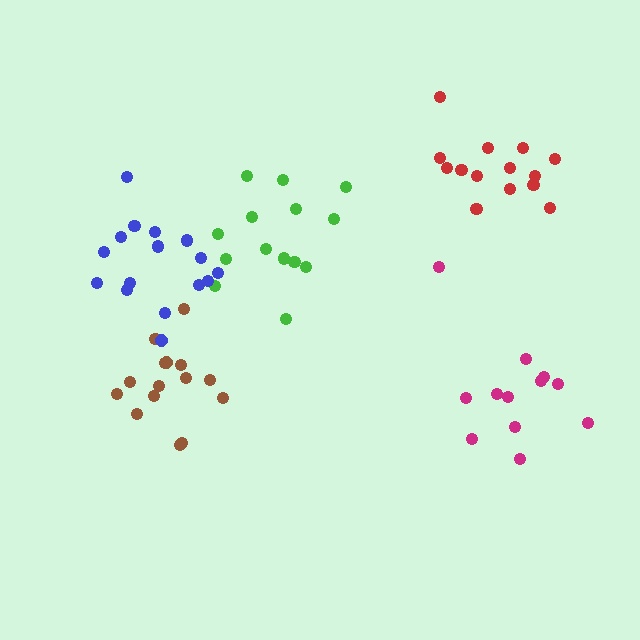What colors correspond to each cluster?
The clusters are colored: green, red, magenta, brown, blue.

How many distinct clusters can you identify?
There are 5 distinct clusters.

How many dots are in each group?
Group 1: 14 dots, Group 2: 14 dots, Group 3: 12 dots, Group 4: 15 dots, Group 5: 16 dots (71 total).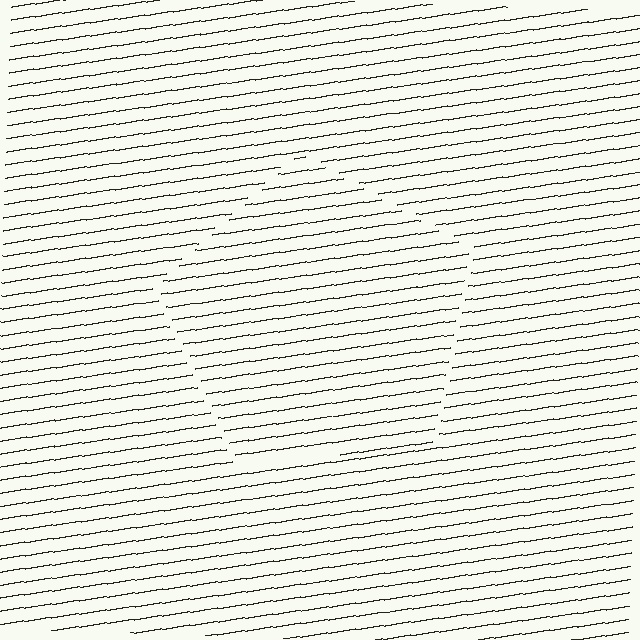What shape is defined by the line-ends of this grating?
An illusory pentagon. The interior of the shape contains the same grating, shifted by half a period — the contour is defined by the phase discontinuity where line-ends from the inner and outer gratings abut.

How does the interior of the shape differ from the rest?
The interior of the shape contains the same grating, shifted by half a period — the contour is defined by the phase discontinuity where line-ends from the inner and outer gratings abut.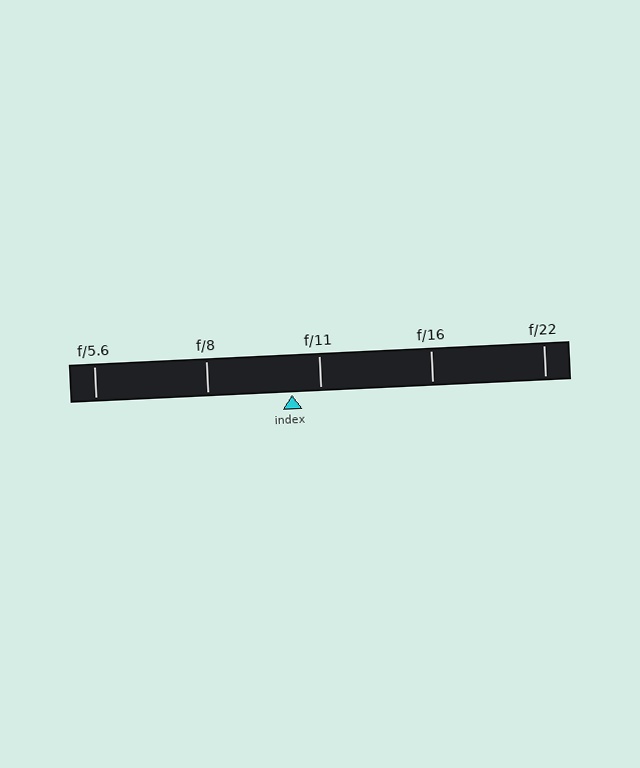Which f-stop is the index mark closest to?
The index mark is closest to f/11.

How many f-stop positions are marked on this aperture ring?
There are 5 f-stop positions marked.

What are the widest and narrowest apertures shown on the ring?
The widest aperture shown is f/5.6 and the narrowest is f/22.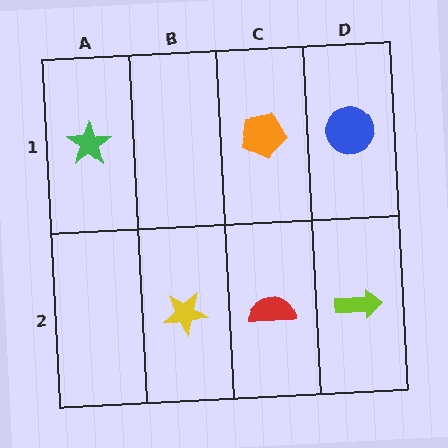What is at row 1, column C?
An orange pentagon.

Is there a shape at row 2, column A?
No, that cell is empty.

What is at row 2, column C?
A red semicircle.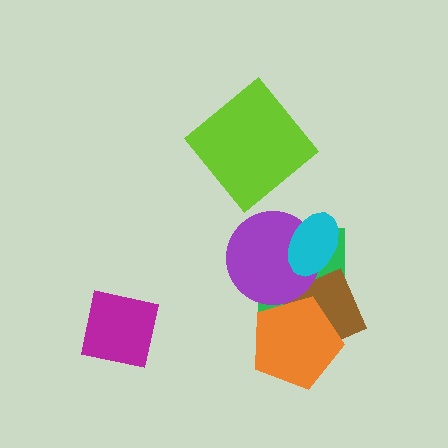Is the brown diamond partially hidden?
Yes, it is partially covered by another shape.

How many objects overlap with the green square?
4 objects overlap with the green square.